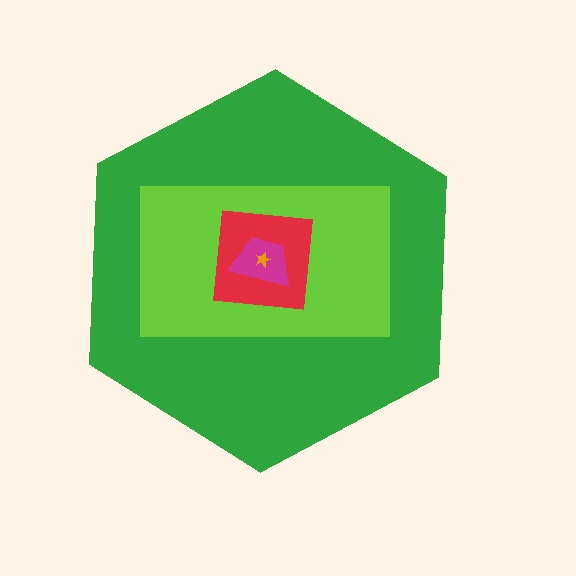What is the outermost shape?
The green hexagon.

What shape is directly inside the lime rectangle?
The red square.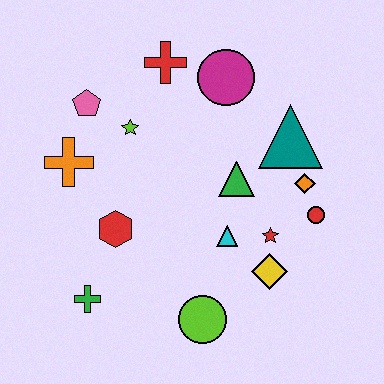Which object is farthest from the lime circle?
The red cross is farthest from the lime circle.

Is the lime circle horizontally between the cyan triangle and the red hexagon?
Yes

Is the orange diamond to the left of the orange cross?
No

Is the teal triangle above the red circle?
Yes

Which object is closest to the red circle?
The orange diamond is closest to the red circle.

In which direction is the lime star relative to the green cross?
The lime star is above the green cross.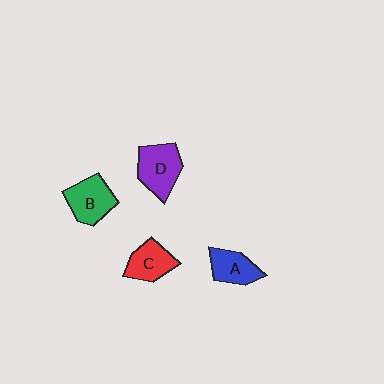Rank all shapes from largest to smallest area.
From largest to smallest: D (purple), B (green), C (red), A (blue).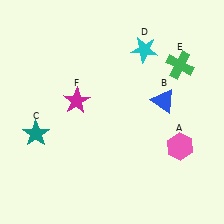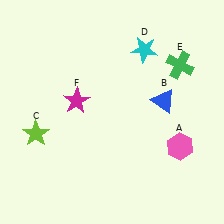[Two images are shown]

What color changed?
The star (C) changed from teal in Image 1 to lime in Image 2.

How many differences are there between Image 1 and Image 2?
There is 1 difference between the two images.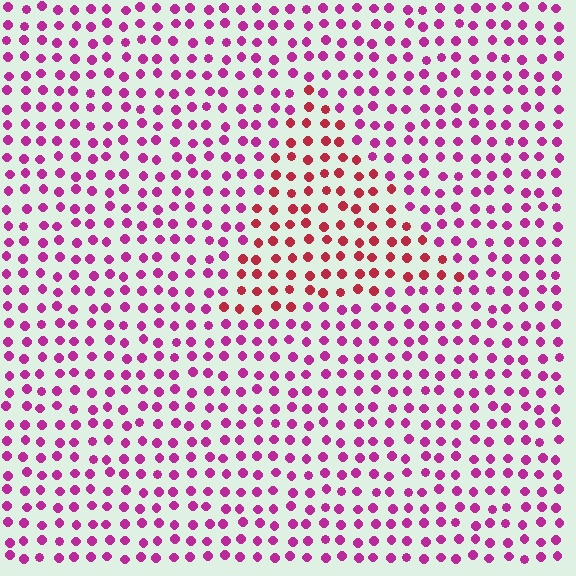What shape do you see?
I see a triangle.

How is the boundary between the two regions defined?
The boundary is defined purely by a slight shift in hue (about 36 degrees). Spacing, size, and orientation are identical on both sides.